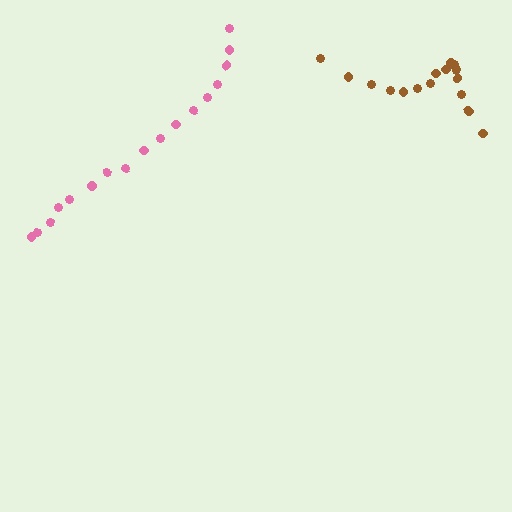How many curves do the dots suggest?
There are 2 distinct paths.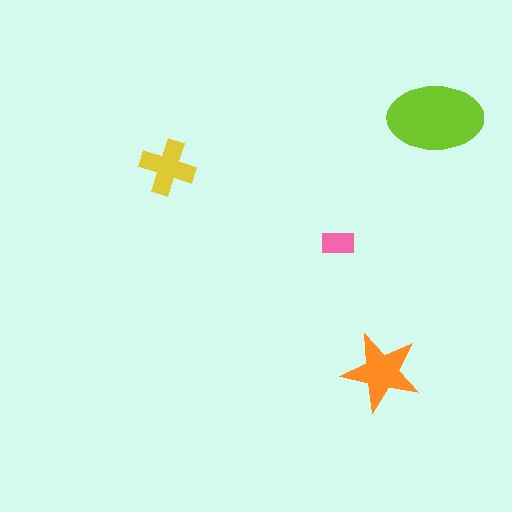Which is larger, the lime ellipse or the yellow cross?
The lime ellipse.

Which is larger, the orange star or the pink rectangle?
The orange star.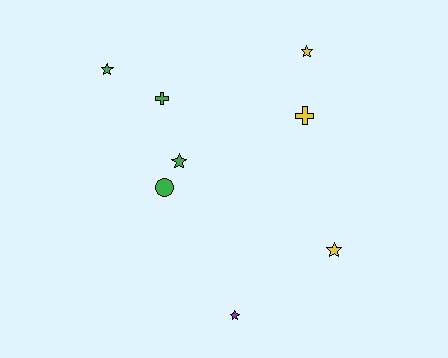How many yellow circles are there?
There are no yellow circles.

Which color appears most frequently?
Green, with 4 objects.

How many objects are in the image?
There are 8 objects.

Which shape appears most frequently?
Star, with 5 objects.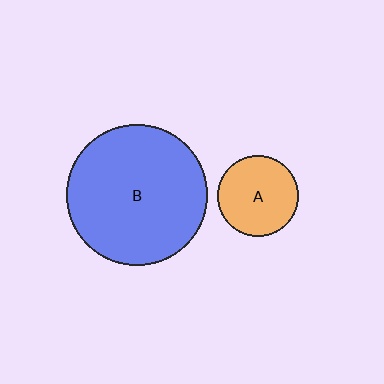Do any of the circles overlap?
No, none of the circles overlap.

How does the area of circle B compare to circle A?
Approximately 3.0 times.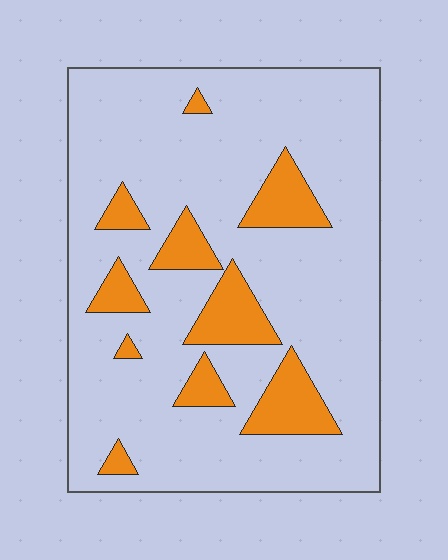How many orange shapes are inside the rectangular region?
10.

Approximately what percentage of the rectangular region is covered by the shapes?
Approximately 15%.